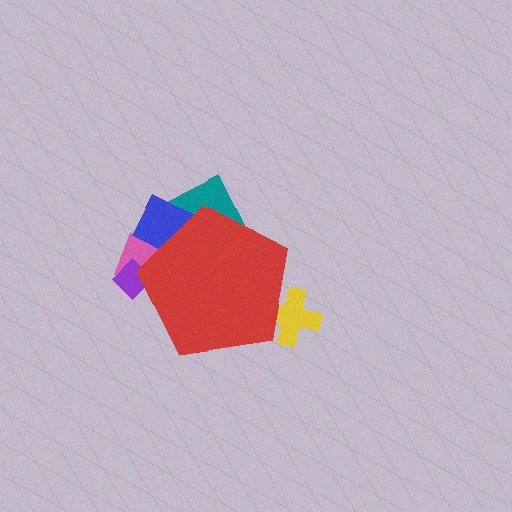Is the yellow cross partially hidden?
Yes, the yellow cross is partially hidden behind the red pentagon.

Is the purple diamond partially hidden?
Yes, the purple diamond is partially hidden behind the red pentagon.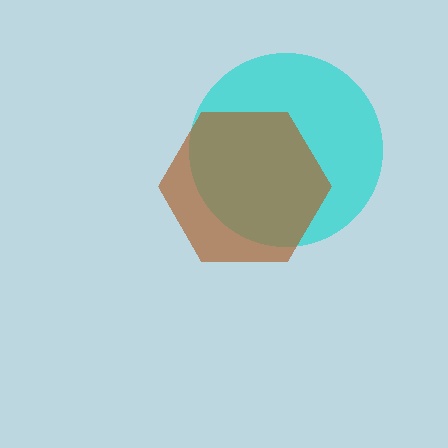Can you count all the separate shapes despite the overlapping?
Yes, there are 2 separate shapes.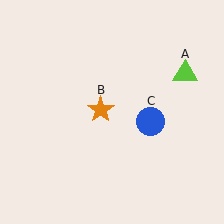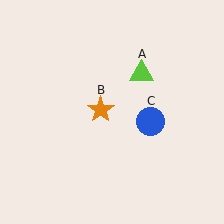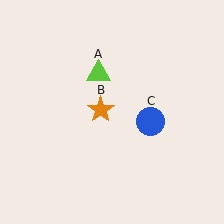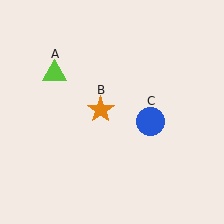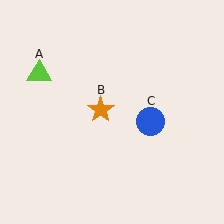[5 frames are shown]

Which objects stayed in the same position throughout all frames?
Orange star (object B) and blue circle (object C) remained stationary.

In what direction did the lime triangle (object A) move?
The lime triangle (object A) moved left.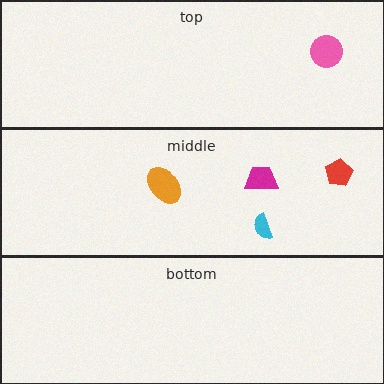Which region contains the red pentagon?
The middle region.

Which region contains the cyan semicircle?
The middle region.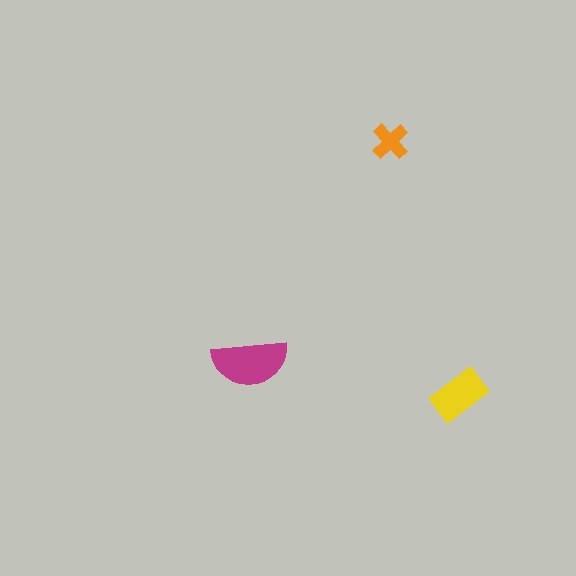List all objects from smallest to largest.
The orange cross, the yellow rectangle, the magenta semicircle.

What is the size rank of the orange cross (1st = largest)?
3rd.